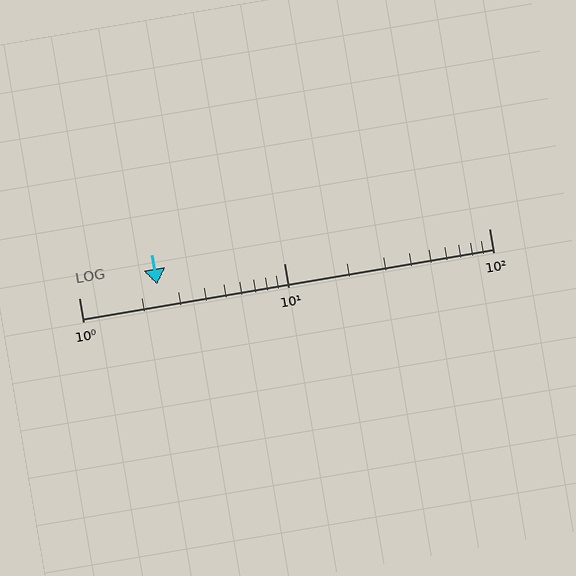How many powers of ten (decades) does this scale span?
The scale spans 2 decades, from 1 to 100.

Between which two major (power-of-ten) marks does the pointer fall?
The pointer is between 1 and 10.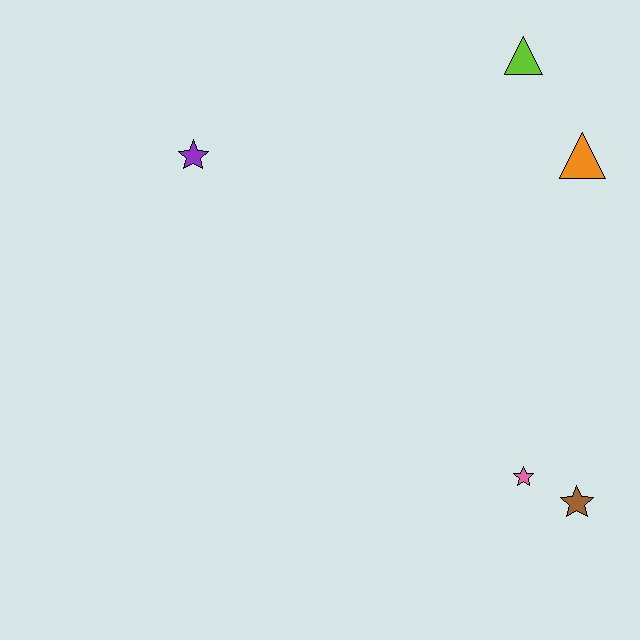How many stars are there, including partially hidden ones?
There are 3 stars.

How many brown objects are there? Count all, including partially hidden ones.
There is 1 brown object.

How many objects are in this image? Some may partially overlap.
There are 5 objects.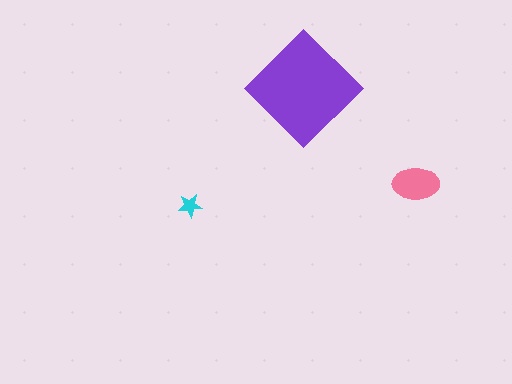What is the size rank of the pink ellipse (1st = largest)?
2nd.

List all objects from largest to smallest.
The purple diamond, the pink ellipse, the cyan star.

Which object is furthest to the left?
The cyan star is leftmost.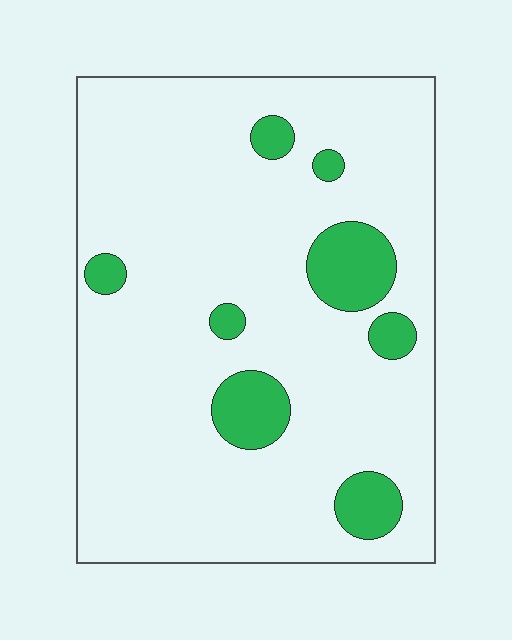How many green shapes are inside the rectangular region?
8.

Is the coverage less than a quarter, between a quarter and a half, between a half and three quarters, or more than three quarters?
Less than a quarter.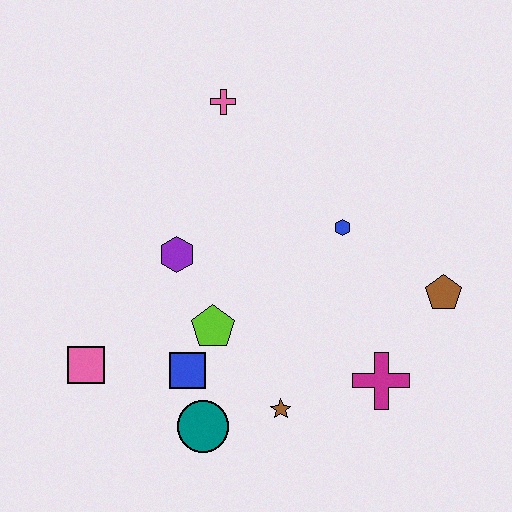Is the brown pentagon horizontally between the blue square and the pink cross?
No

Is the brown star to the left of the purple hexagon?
No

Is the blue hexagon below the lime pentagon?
No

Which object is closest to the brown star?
The teal circle is closest to the brown star.